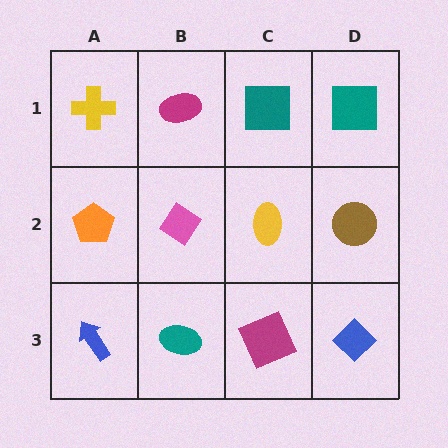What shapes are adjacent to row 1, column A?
An orange pentagon (row 2, column A), a magenta ellipse (row 1, column B).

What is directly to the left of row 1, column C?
A magenta ellipse.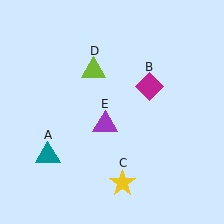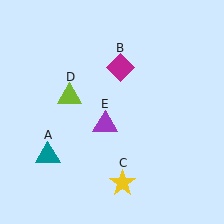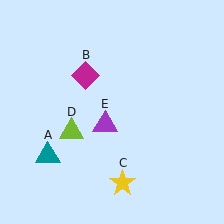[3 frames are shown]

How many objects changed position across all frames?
2 objects changed position: magenta diamond (object B), lime triangle (object D).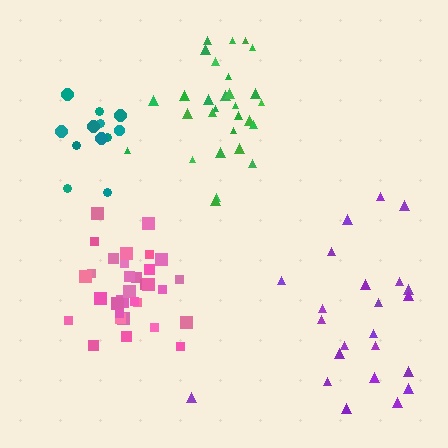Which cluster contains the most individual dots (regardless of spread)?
Pink (32).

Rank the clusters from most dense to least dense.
pink, green, teal, purple.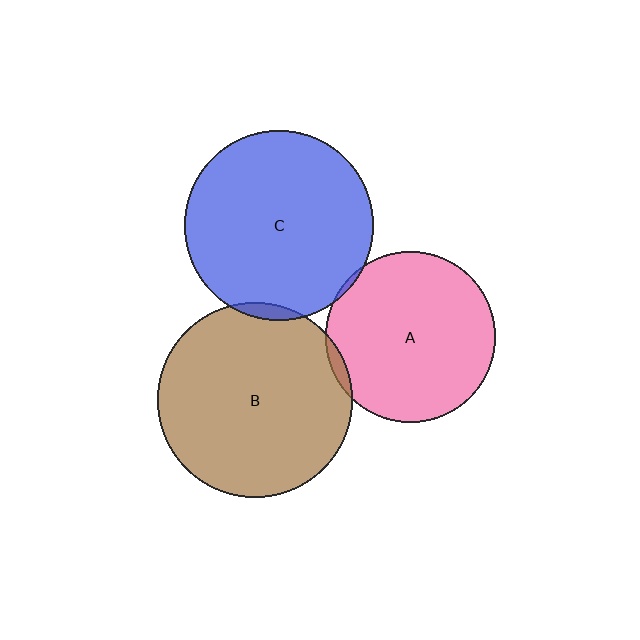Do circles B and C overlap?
Yes.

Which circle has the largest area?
Circle B (brown).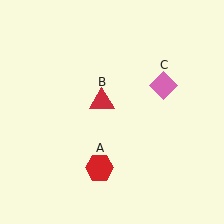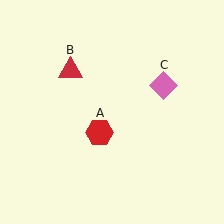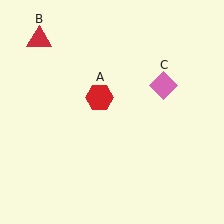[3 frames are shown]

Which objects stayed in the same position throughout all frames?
Pink diamond (object C) remained stationary.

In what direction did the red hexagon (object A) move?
The red hexagon (object A) moved up.